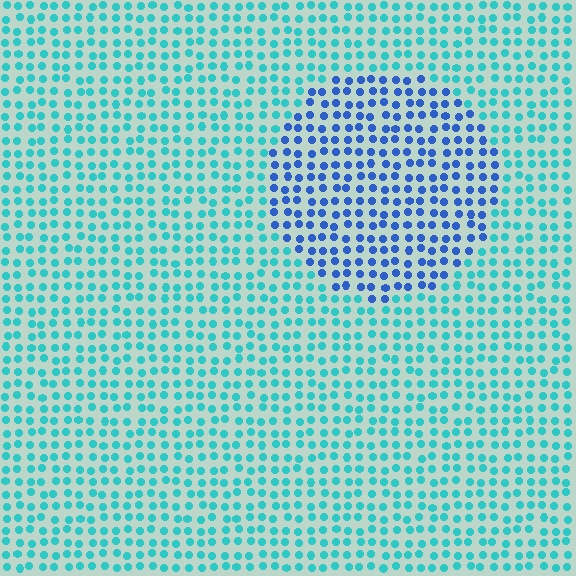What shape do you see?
I see a circle.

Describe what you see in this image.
The image is filled with small cyan elements in a uniform arrangement. A circle-shaped region is visible where the elements are tinted to a slightly different hue, forming a subtle color boundary.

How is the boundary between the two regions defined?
The boundary is defined purely by a slight shift in hue (about 42 degrees). Spacing, size, and orientation are identical on both sides.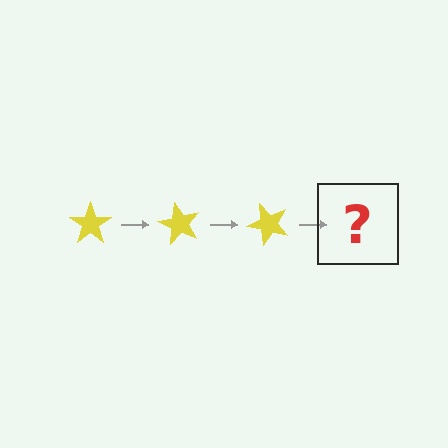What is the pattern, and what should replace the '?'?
The pattern is that the star rotates 60 degrees each step. The '?' should be a yellow star rotated 180 degrees.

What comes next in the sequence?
The next element should be a yellow star rotated 180 degrees.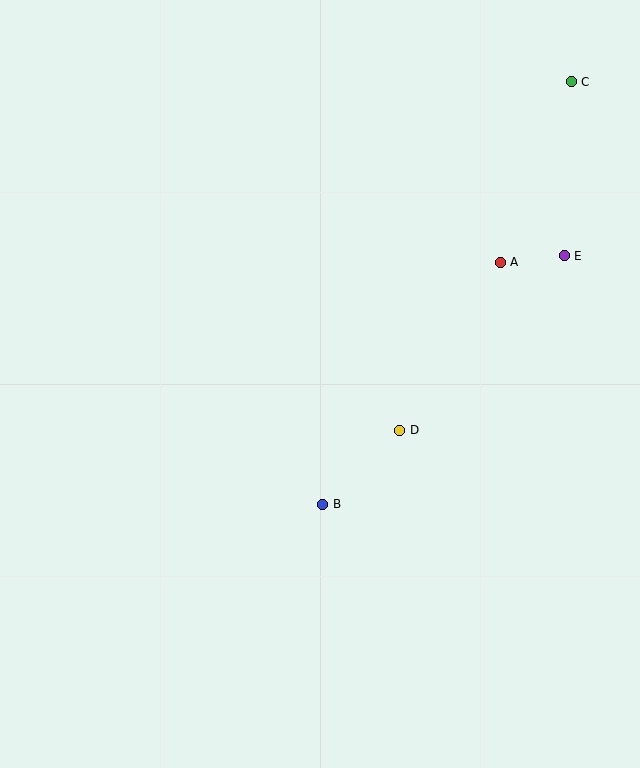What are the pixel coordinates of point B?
Point B is at (323, 504).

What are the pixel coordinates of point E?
Point E is at (564, 256).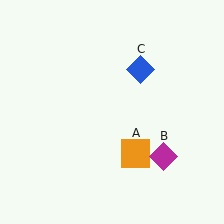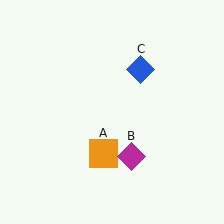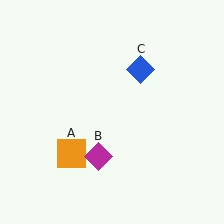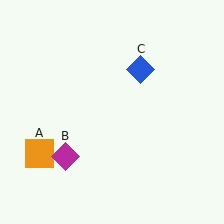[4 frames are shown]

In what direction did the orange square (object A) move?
The orange square (object A) moved left.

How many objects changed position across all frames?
2 objects changed position: orange square (object A), magenta diamond (object B).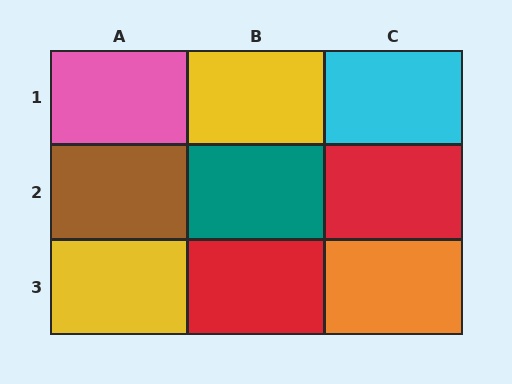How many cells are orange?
1 cell is orange.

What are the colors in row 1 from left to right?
Pink, yellow, cyan.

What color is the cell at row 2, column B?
Teal.